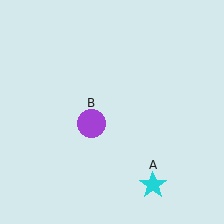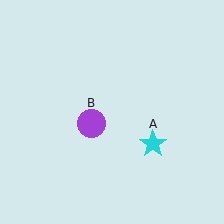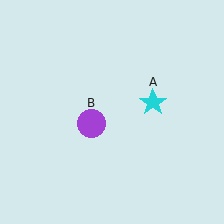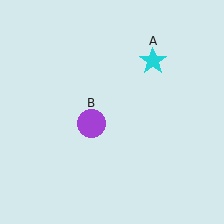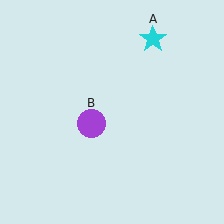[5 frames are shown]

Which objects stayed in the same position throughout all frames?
Purple circle (object B) remained stationary.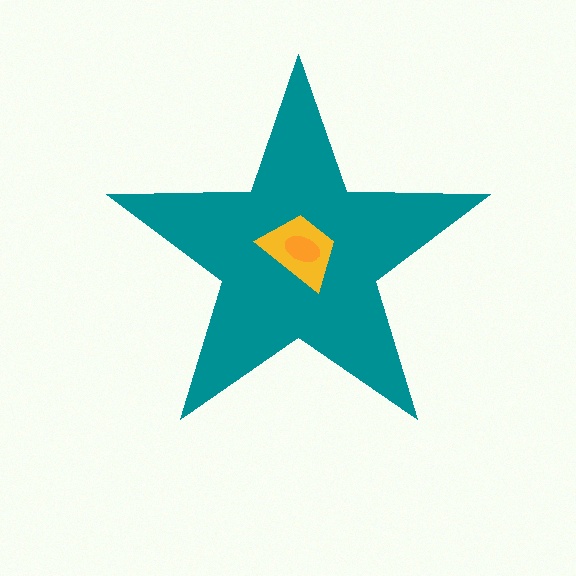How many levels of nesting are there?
3.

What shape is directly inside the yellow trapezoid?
The orange ellipse.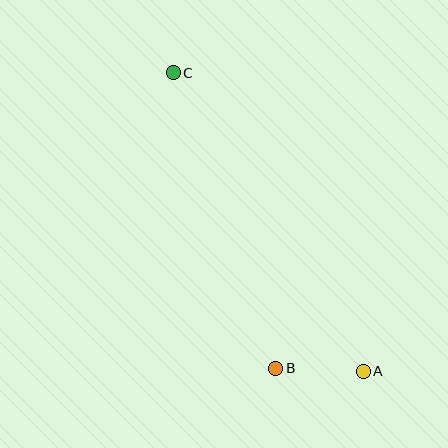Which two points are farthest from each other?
Points A and C are farthest from each other.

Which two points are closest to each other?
Points A and B are closest to each other.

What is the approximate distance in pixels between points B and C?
The distance between B and C is approximately 313 pixels.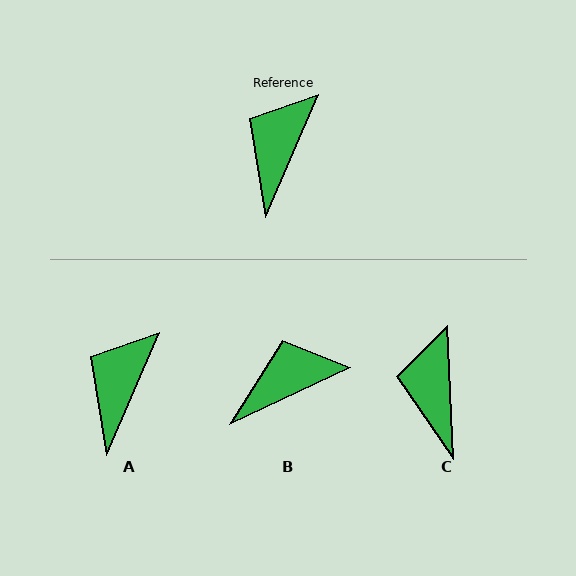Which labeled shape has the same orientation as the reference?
A.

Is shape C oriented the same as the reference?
No, it is off by about 26 degrees.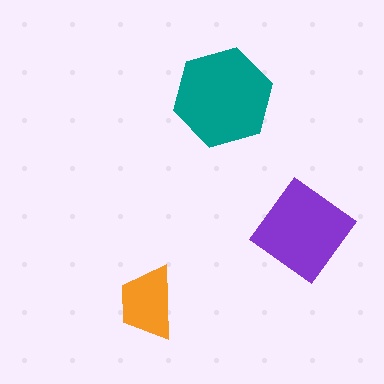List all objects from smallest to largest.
The orange trapezoid, the purple diamond, the teal hexagon.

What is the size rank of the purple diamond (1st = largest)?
2nd.